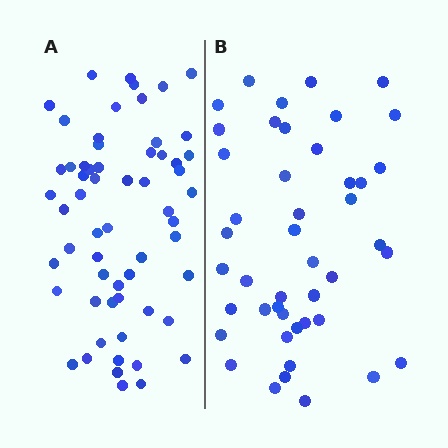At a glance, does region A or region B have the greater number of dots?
Region A (the left region) has more dots.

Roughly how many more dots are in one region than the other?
Region A has approximately 15 more dots than region B.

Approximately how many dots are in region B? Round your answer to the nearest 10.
About 40 dots. (The exact count is 45, which rounds to 40.)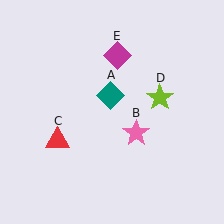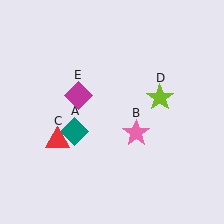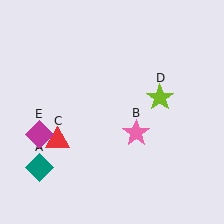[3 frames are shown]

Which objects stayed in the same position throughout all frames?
Pink star (object B) and red triangle (object C) and lime star (object D) remained stationary.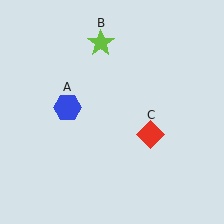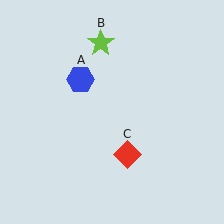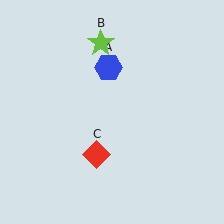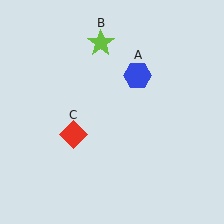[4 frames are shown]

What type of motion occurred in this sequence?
The blue hexagon (object A), red diamond (object C) rotated clockwise around the center of the scene.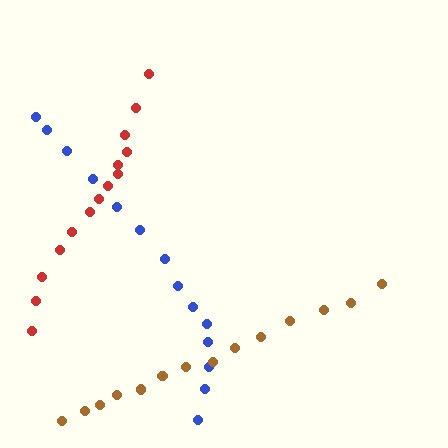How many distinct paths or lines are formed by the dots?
There are 3 distinct paths.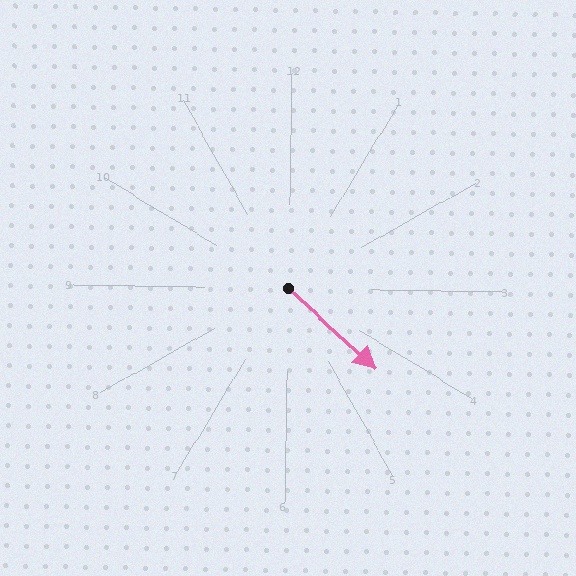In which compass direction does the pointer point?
Southeast.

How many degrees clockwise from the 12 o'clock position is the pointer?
Approximately 132 degrees.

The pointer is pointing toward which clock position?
Roughly 4 o'clock.